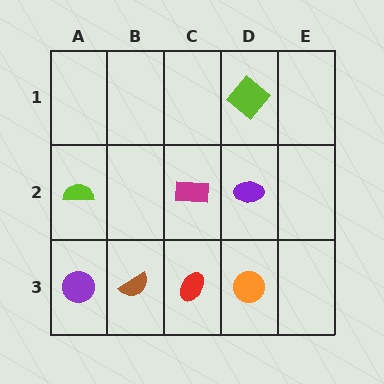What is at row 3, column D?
An orange circle.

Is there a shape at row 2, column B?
No, that cell is empty.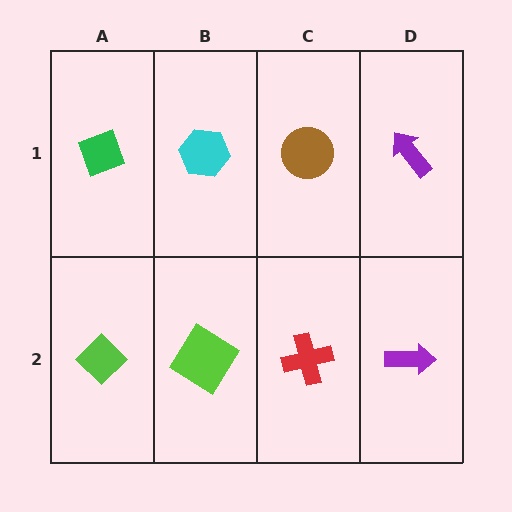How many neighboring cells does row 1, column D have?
2.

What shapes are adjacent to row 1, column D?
A purple arrow (row 2, column D), a brown circle (row 1, column C).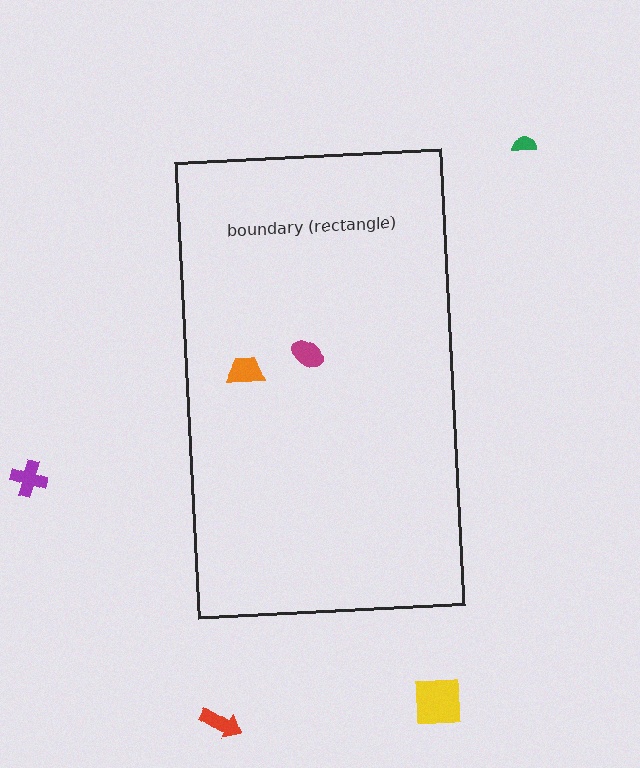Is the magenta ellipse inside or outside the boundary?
Inside.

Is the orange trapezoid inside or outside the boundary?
Inside.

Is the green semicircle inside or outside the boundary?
Outside.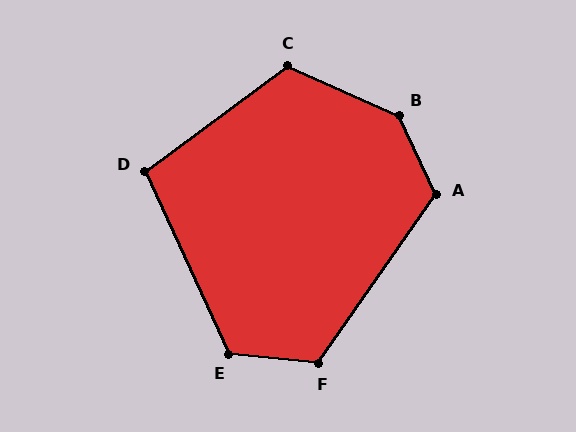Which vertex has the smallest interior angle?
D, at approximately 102 degrees.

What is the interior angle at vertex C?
Approximately 120 degrees (obtuse).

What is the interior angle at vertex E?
Approximately 120 degrees (obtuse).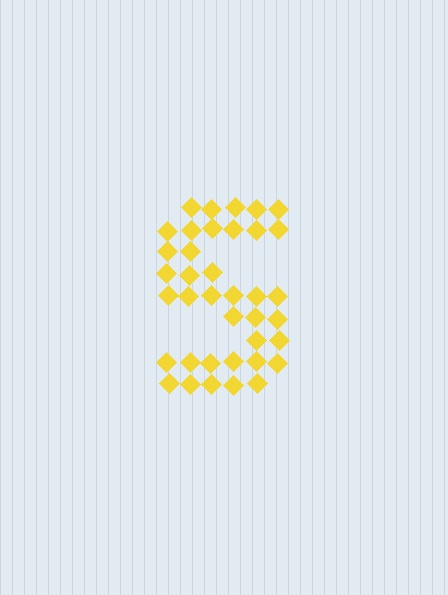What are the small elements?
The small elements are diamonds.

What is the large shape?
The large shape is the letter S.